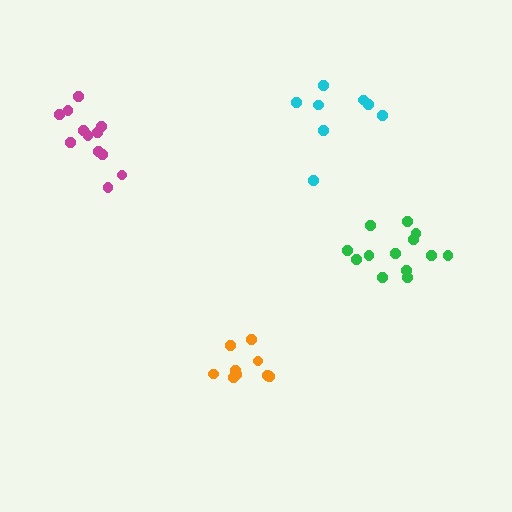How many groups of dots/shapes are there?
There are 4 groups.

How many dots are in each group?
Group 1: 8 dots, Group 2: 13 dots, Group 3: 9 dots, Group 4: 12 dots (42 total).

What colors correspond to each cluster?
The clusters are colored: cyan, green, orange, magenta.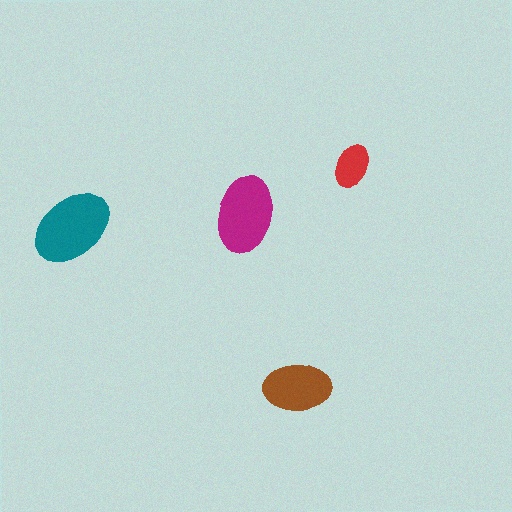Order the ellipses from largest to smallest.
the teal one, the magenta one, the brown one, the red one.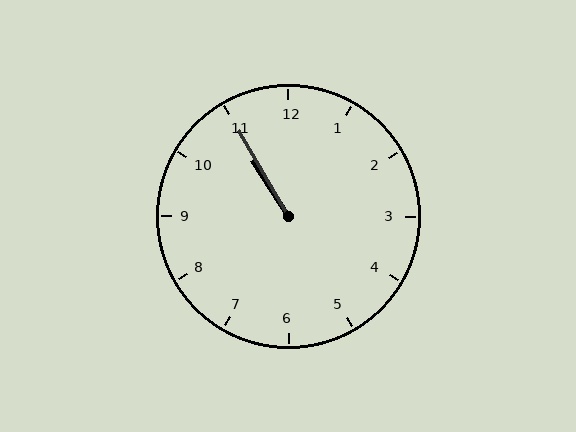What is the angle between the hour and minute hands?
Approximately 2 degrees.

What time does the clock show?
10:55.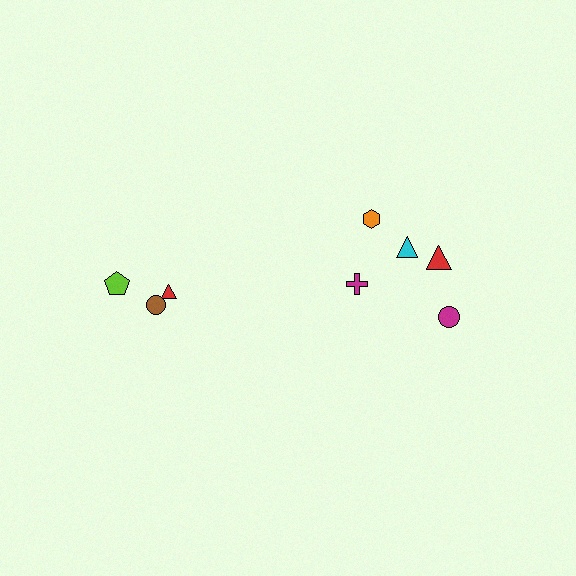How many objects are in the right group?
There are 5 objects.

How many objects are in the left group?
There are 3 objects.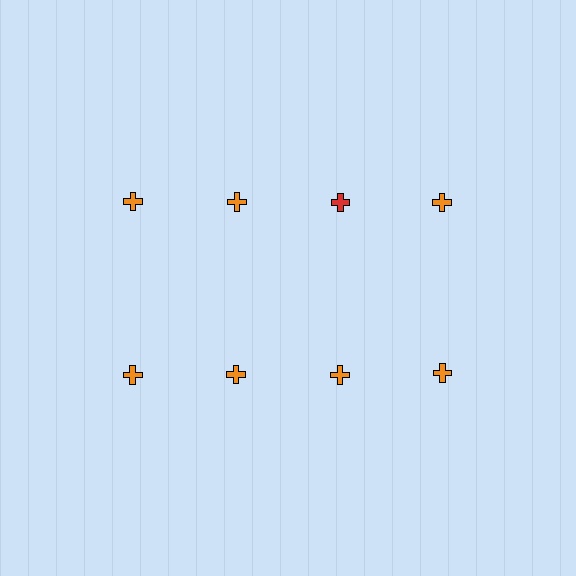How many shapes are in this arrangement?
There are 8 shapes arranged in a grid pattern.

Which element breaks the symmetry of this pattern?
The red cross in the top row, center column breaks the symmetry. All other shapes are orange crosses.